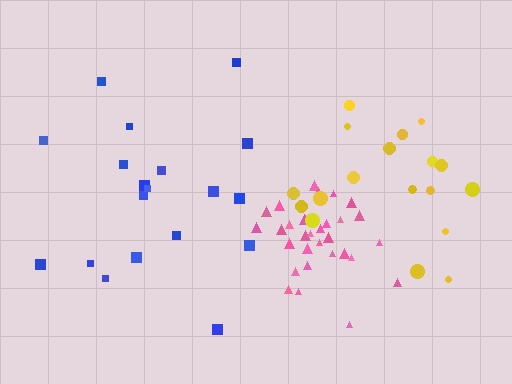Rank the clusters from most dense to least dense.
pink, yellow, blue.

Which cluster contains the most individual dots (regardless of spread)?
Pink (32).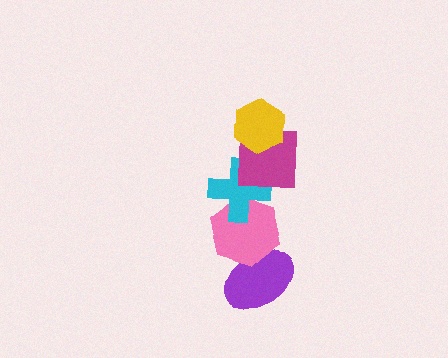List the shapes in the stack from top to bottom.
From top to bottom: the yellow hexagon, the magenta square, the cyan cross, the pink hexagon, the purple ellipse.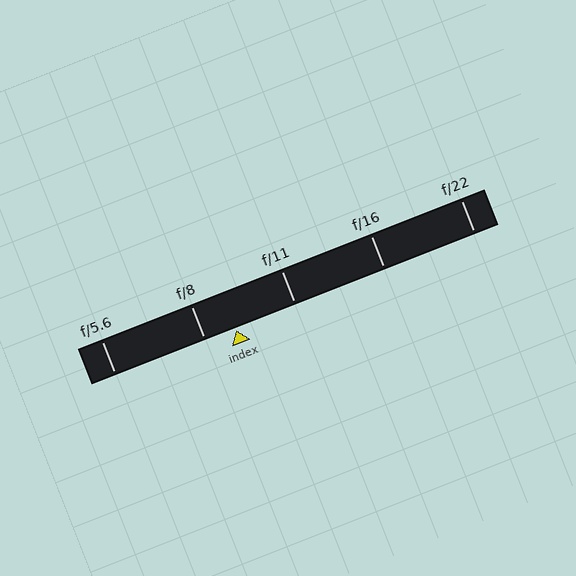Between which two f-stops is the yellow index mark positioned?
The index mark is between f/8 and f/11.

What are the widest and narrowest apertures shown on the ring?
The widest aperture shown is f/5.6 and the narrowest is f/22.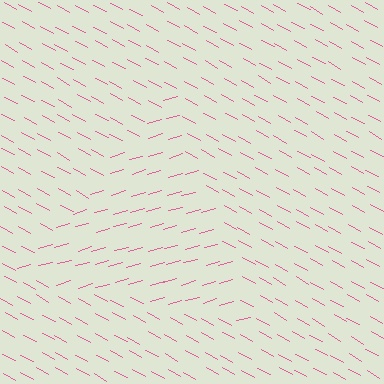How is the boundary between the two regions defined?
The boundary is defined purely by a change in line orientation (approximately 45 degrees difference). All lines are the same color and thickness.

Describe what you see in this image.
The image is filled with small pink line segments. A triangle region in the image has lines oriented differently from the surrounding lines, creating a visible texture boundary.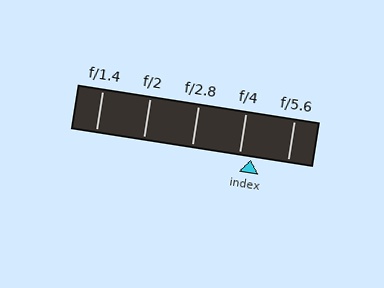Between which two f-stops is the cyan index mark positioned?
The index mark is between f/4 and f/5.6.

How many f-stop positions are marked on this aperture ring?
There are 5 f-stop positions marked.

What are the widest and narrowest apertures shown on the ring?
The widest aperture shown is f/1.4 and the narrowest is f/5.6.